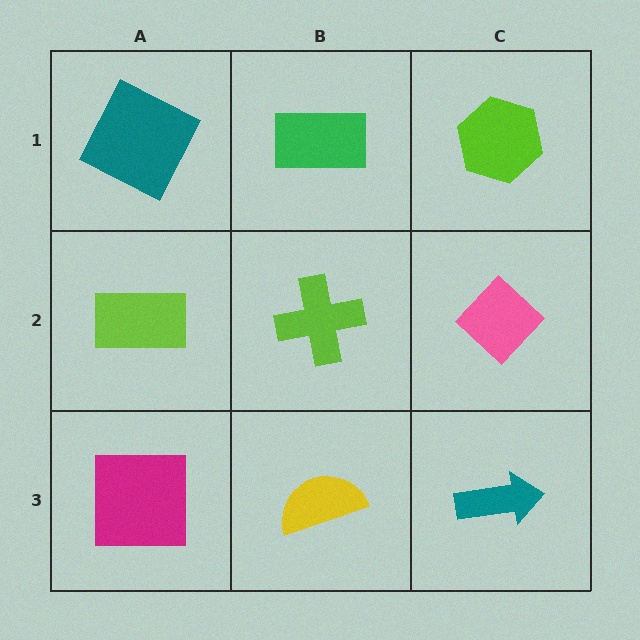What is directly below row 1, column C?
A pink diamond.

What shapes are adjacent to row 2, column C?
A lime hexagon (row 1, column C), a teal arrow (row 3, column C), a lime cross (row 2, column B).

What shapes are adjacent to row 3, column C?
A pink diamond (row 2, column C), a yellow semicircle (row 3, column B).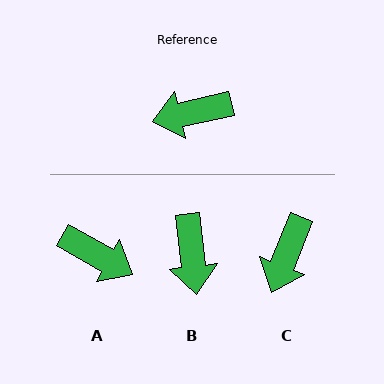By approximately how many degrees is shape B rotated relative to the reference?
Approximately 84 degrees counter-clockwise.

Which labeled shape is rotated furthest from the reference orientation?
A, about 138 degrees away.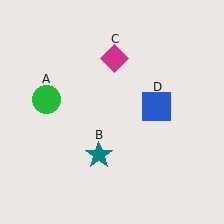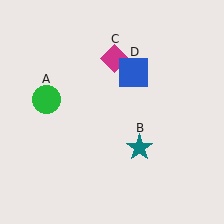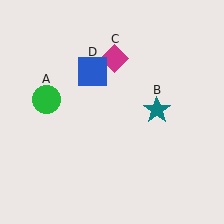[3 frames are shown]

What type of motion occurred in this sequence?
The teal star (object B), blue square (object D) rotated counterclockwise around the center of the scene.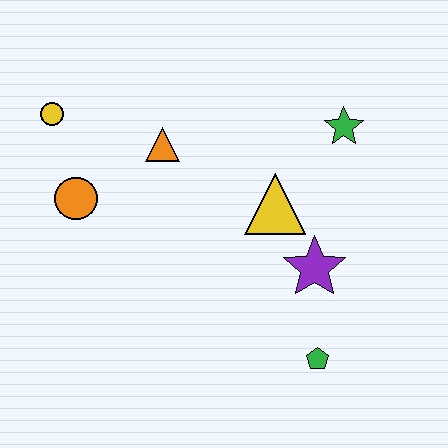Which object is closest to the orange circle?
The yellow circle is closest to the orange circle.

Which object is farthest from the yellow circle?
The green pentagon is farthest from the yellow circle.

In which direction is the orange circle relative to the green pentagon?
The orange circle is to the left of the green pentagon.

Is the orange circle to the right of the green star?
No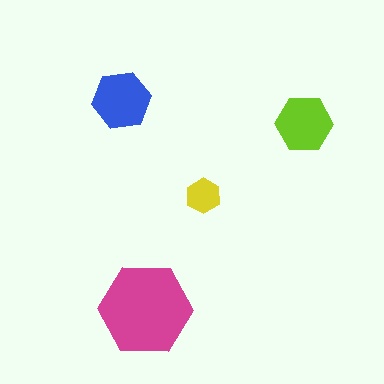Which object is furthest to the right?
The lime hexagon is rightmost.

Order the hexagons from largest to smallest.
the magenta one, the blue one, the lime one, the yellow one.